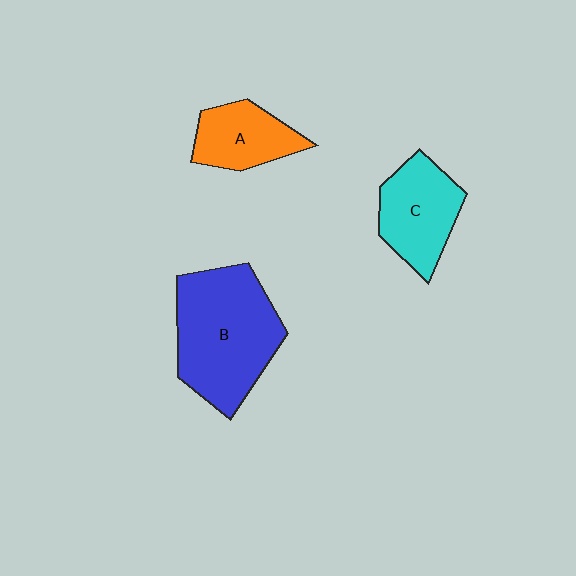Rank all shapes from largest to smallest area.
From largest to smallest: B (blue), C (cyan), A (orange).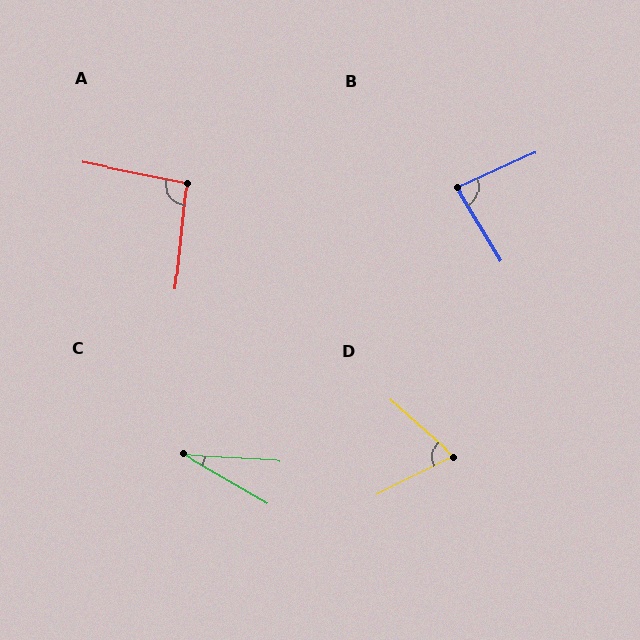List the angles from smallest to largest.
C (26°), D (68°), B (83°), A (95°).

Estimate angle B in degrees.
Approximately 83 degrees.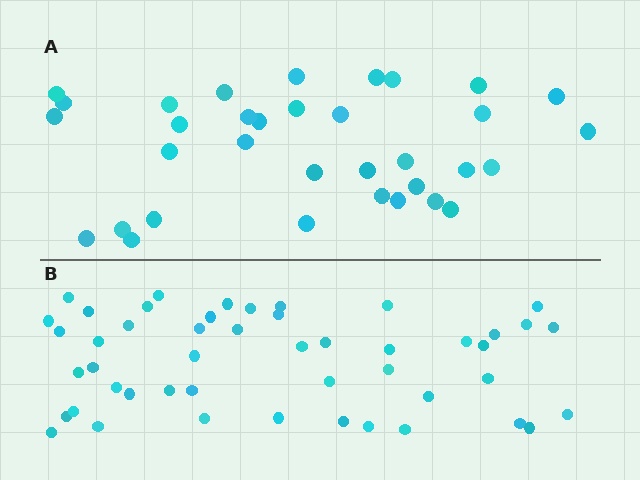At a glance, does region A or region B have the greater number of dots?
Region B (the bottom region) has more dots.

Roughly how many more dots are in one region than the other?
Region B has approximately 15 more dots than region A.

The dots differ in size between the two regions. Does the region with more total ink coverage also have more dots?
No. Region A has more total ink coverage because its dots are larger, but region B actually contains more individual dots. Total area can be misleading — the number of items is what matters here.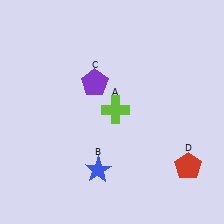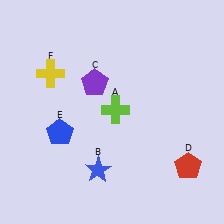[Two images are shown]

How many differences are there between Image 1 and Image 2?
There are 2 differences between the two images.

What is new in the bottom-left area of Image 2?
A blue pentagon (E) was added in the bottom-left area of Image 2.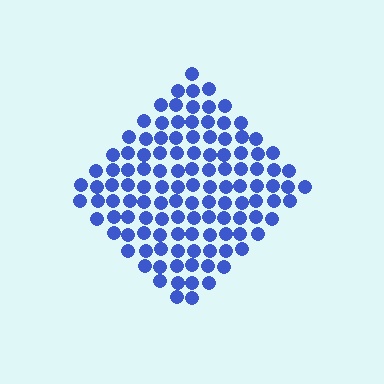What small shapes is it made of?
It is made of small circles.